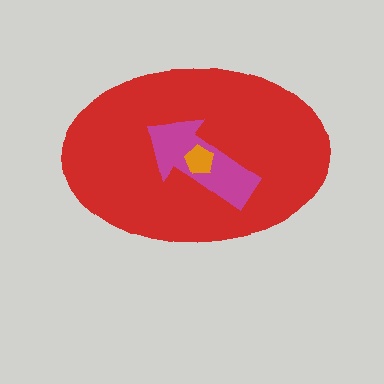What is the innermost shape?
The orange pentagon.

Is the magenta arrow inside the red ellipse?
Yes.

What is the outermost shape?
The red ellipse.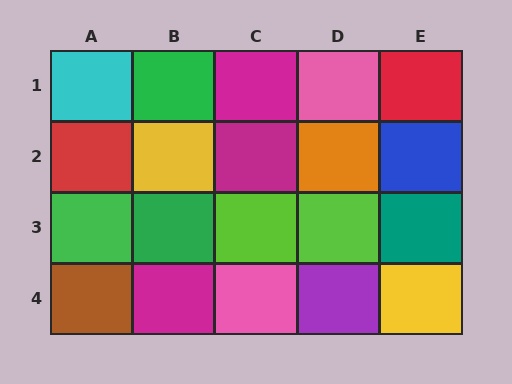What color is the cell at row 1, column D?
Pink.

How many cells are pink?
2 cells are pink.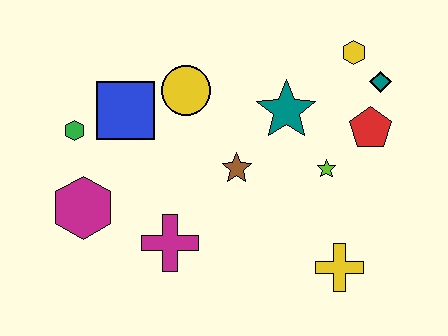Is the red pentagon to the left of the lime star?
No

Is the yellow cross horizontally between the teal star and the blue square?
No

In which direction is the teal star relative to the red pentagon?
The teal star is to the left of the red pentagon.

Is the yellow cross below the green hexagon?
Yes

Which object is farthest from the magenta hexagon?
The teal diamond is farthest from the magenta hexagon.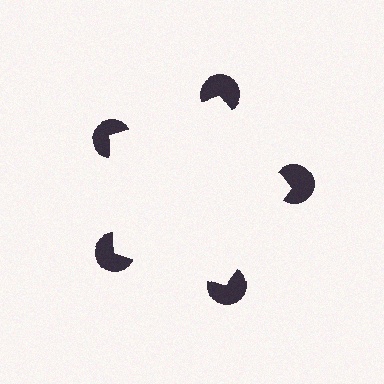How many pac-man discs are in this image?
There are 5 — one at each vertex of the illusory pentagon.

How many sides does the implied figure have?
5 sides.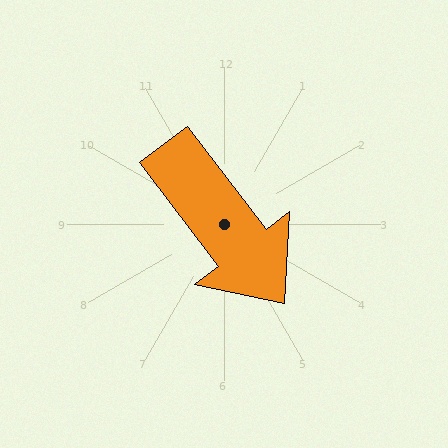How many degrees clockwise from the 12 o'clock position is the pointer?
Approximately 143 degrees.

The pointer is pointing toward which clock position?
Roughly 5 o'clock.